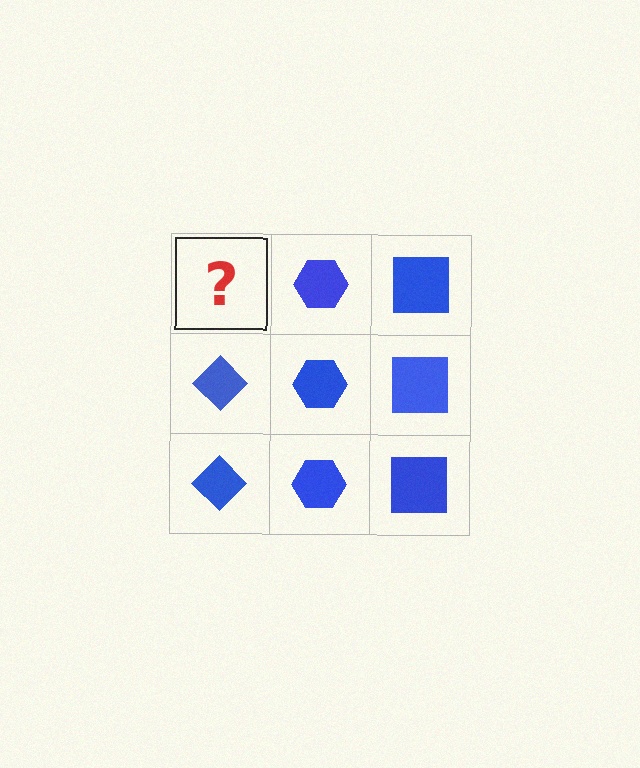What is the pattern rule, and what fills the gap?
The rule is that each column has a consistent shape. The gap should be filled with a blue diamond.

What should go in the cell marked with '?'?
The missing cell should contain a blue diamond.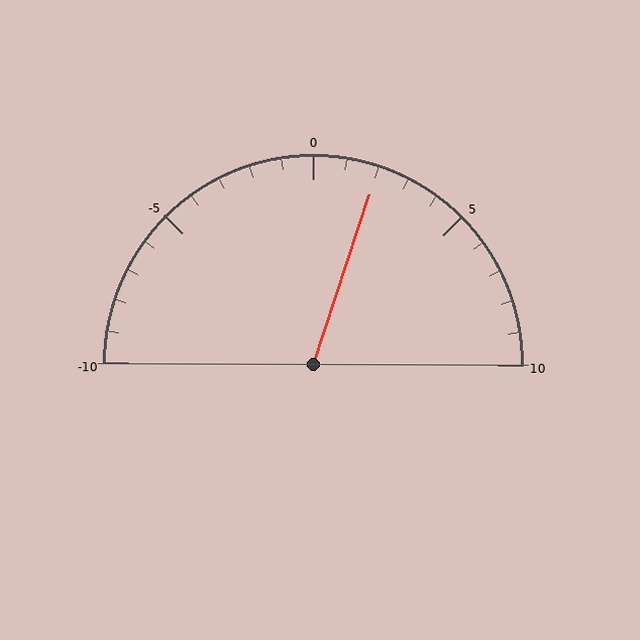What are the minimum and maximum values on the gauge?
The gauge ranges from -10 to 10.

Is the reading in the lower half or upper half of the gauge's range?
The reading is in the upper half of the range (-10 to 10).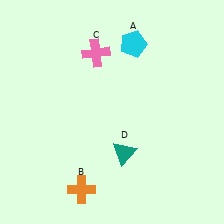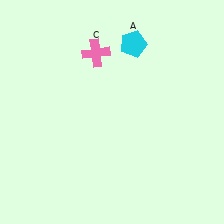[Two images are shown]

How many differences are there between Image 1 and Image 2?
There are 2 differences between the two images.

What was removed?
The teal triangle (D), the orange cross (B) were removed in Image 2.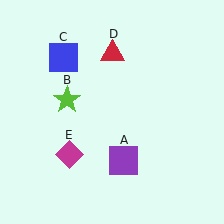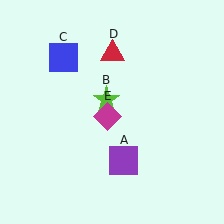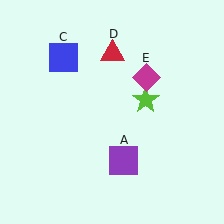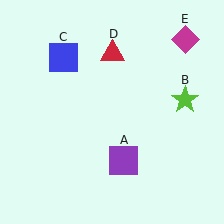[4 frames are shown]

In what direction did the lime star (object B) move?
The lime star (object B) moved right.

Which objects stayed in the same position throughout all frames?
Purple square (object A) and blue square (object C) and red triangle (object D) remained stationary.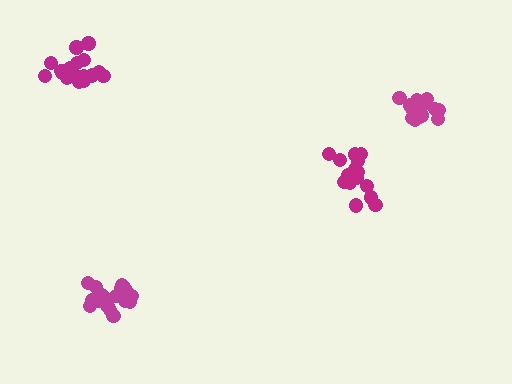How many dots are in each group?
Group 1: 16 dots, Group 2: 19 dots, Group 3: 17 dots, Group 4: 17 dots (69 total).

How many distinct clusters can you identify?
There are 4 distinct clusters.